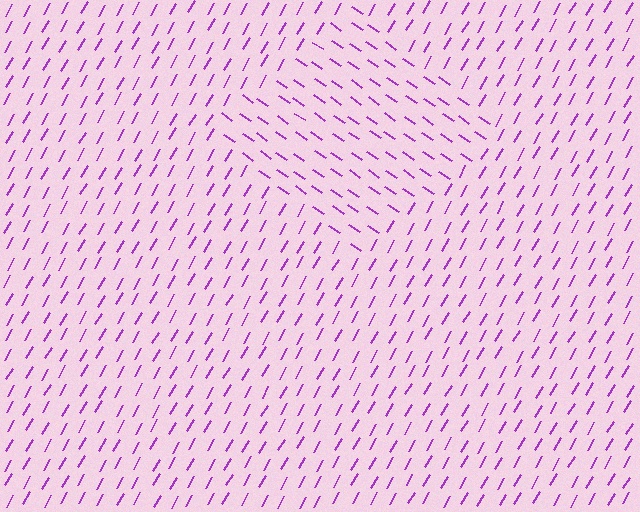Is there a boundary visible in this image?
Yes, there is a texture boundary formed by a change in line orientation.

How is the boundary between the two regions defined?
The boundary is defined purely by a change in line orientation (approximately 86 degrees difference). All lines are the same color and thickness.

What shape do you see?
I see a diamond.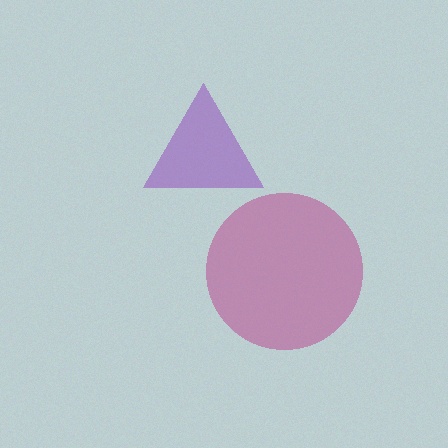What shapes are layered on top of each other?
The layered shapes are: a purple triangle, a magenta circle.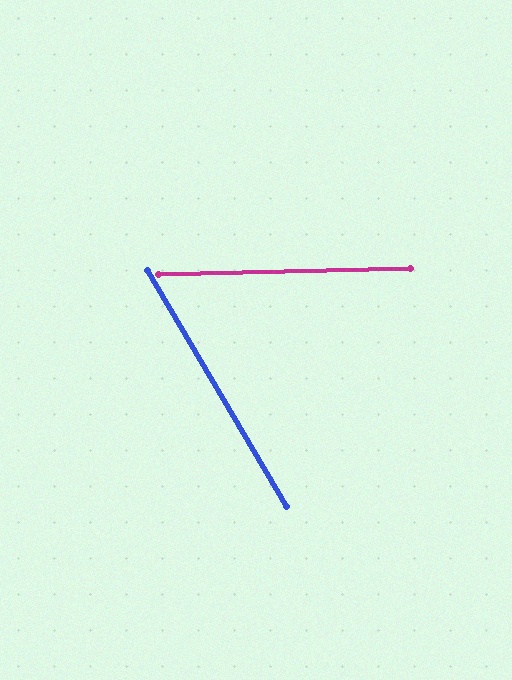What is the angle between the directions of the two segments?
Approximately 61 degrees.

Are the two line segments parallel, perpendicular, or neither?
Neither parallel nor perpendicular — they differ by about 61°.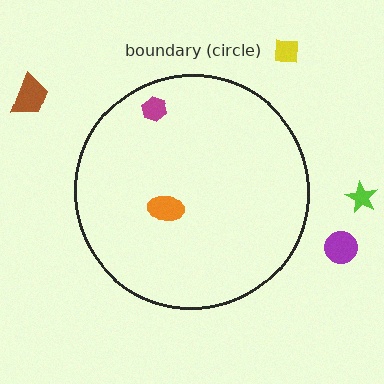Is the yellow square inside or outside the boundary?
Outside.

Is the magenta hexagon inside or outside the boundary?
Inside.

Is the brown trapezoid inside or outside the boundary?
Outside.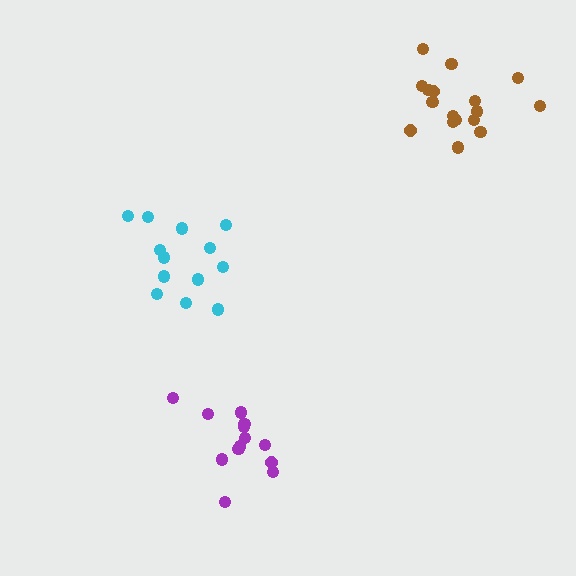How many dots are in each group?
Group 1: 17 dots, Group 2: 13 dots, Group 3: 13 dots (43 total).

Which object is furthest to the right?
The brown cluster is rightmost.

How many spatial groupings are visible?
There are 3 spatial groupings.